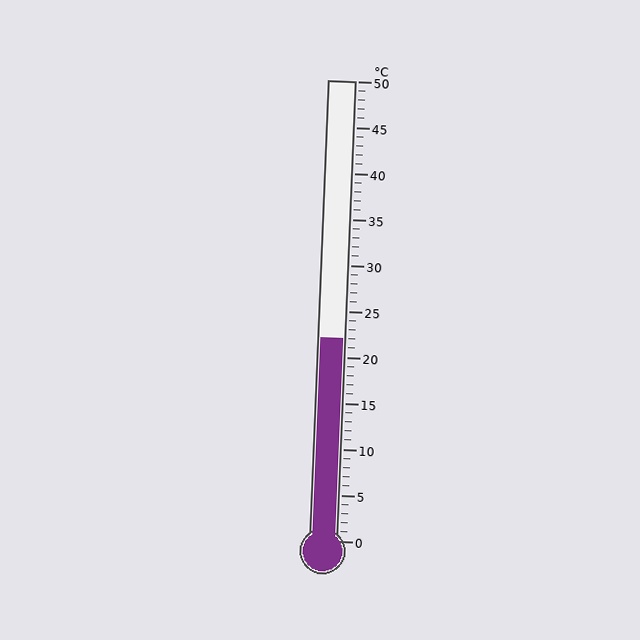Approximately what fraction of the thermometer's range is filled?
The thermometer is filled to approximately 45% of its range.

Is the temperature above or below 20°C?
The temperature is above 20°C.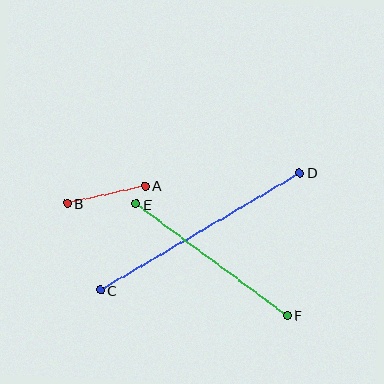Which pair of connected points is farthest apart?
Points C and D are farthest apart.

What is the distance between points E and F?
The distance is approximately 188 pixels.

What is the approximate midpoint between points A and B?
The midpoint is at approximately (107, 195) pixels.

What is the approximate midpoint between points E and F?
The midpoint is at approximately (212, 260) pixels.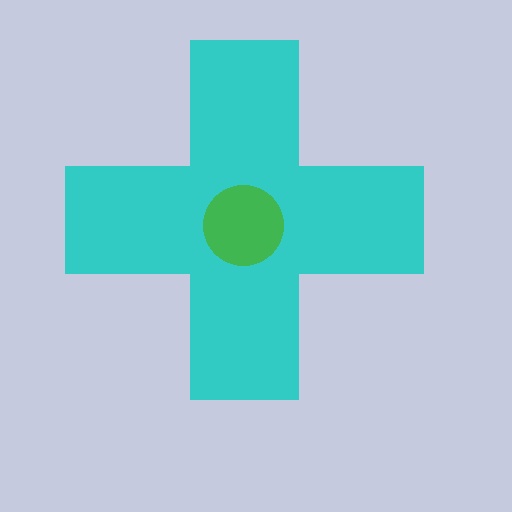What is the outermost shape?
The cyan cross.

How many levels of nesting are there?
2.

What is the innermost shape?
The green circle.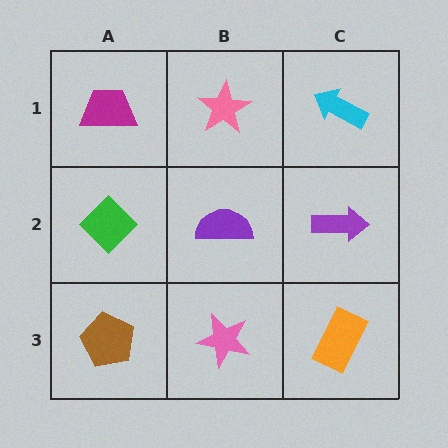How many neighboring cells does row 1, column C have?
2.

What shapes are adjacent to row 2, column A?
A magenta trapezoid (row 1, column A), a brown pentagon (row 3, column A), a purple semicircle (row 2, column B).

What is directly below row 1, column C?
A purple arrow.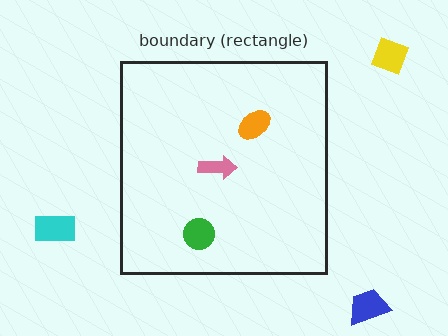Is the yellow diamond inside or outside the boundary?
Outside.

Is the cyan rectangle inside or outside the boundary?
Outside.